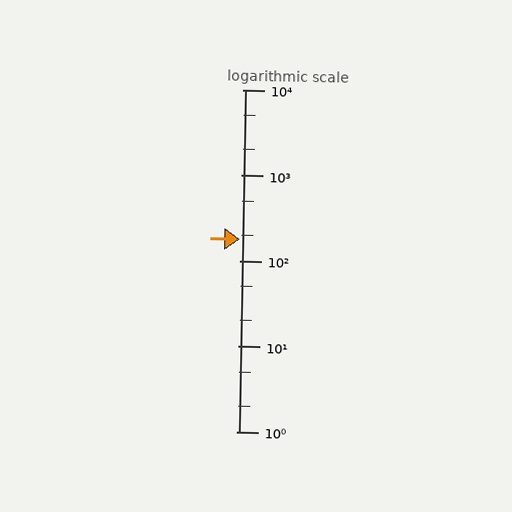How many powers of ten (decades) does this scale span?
The scale spans 4 decades, from 1 to 10000.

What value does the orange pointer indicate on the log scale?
The pointer indicates approximately 180.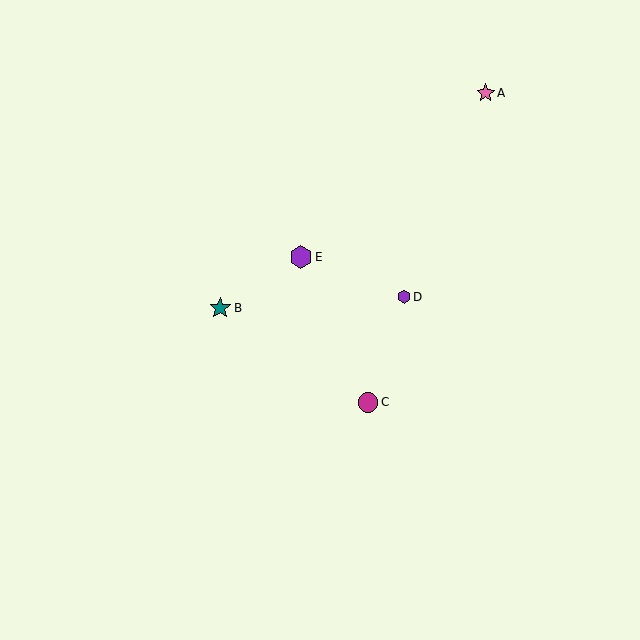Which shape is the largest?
The purple hexagon (labeled E) is the largest.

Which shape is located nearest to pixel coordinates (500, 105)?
The pink star (labeled A) at (486, 93) is nearest to that location.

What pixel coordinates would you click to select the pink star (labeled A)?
Click at (486, 93) to select the pink star A.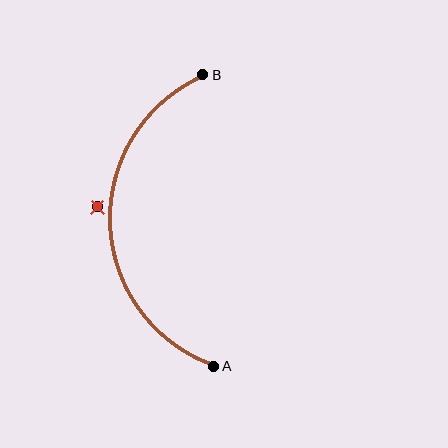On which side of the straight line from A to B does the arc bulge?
The arc bulges to the left of the straight line connecting A and B.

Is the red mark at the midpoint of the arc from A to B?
No — the red mark does not lie on the arc at all. It sits slightly outside the curve.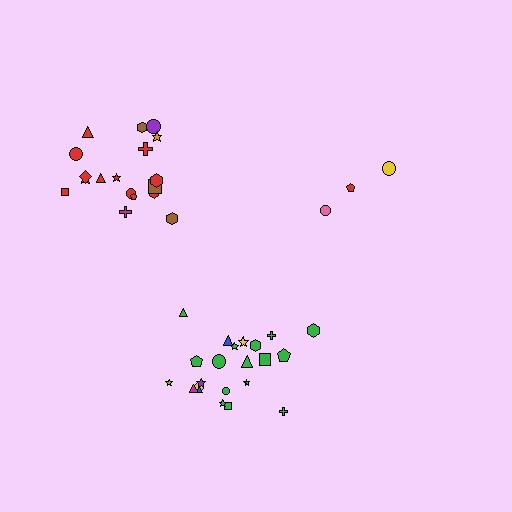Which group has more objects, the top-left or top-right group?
The top-left group.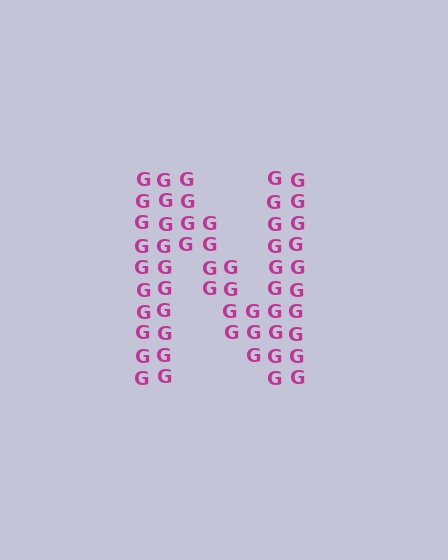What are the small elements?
The small elements are letter G's.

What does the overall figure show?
The overall figure shows the letter N.